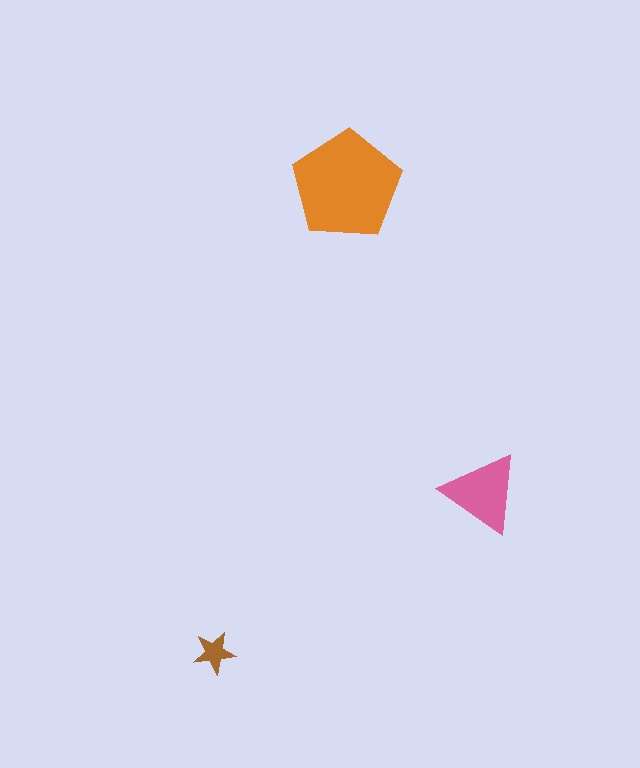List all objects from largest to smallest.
The orange pentagon, the pink triangle, the brown star.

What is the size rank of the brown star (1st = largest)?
3rd.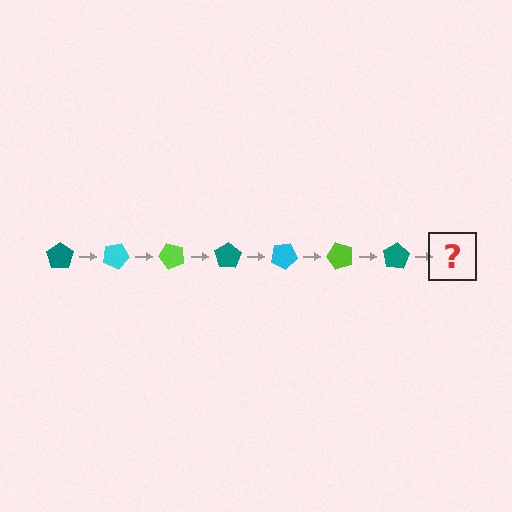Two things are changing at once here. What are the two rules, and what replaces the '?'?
The two rules are that it rotates 25 degrees each step and the color cycles through teal, cyan, and lime. The '?' should be a cyan pentagon, rotated 175 degrees from the start.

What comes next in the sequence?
The next element should be a cyan pentagon, rotated 175 degrees from the start.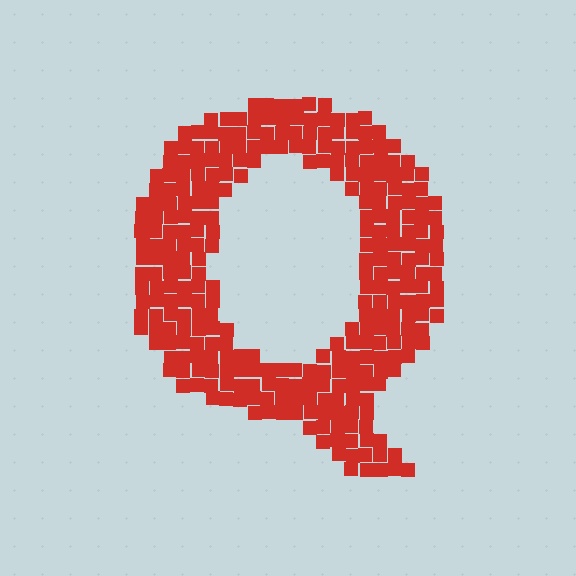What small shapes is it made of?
It is made of small squares.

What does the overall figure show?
The overall figure shows the letter Q.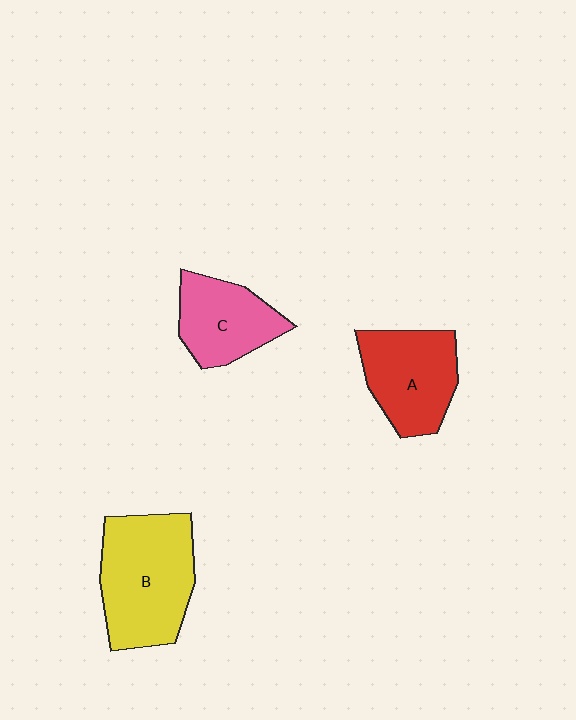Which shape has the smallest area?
Shape C (pink).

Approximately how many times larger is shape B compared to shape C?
Approximately 1.6 times.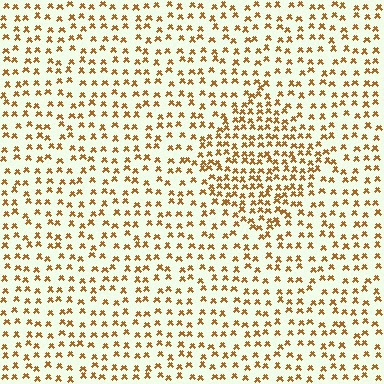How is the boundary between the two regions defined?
The boundary is defined by a change in element density (approximately 1.8x ratio). All elements are the same color, size, and shape.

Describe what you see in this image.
The image contains small brown elements arranged at two different densities. A diamond-shaped region is visible where the elements are more densely packed than the surrounding area.